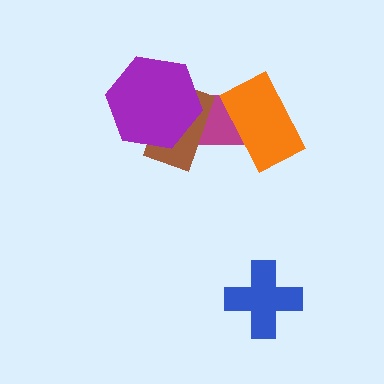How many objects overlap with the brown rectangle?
2 objects overlap with the brown rectangle.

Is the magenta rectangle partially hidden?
Yes, it is partially covered by another shape.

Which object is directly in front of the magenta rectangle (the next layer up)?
The brown rectangle is directly in front of the magenta rectangle.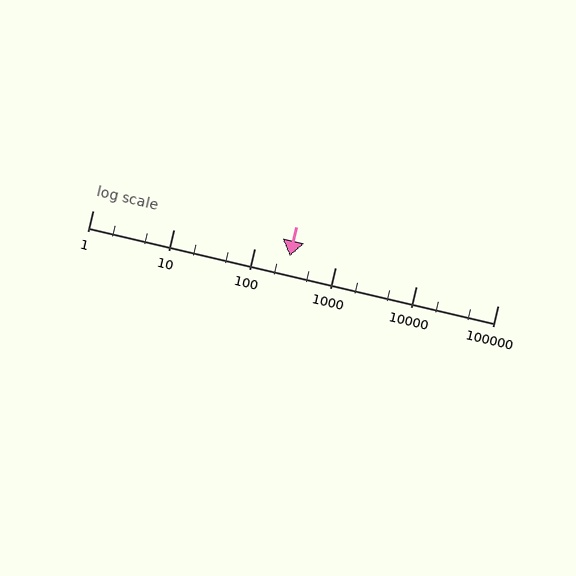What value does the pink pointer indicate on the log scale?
The pointer indicates approximately 270.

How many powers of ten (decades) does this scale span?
The scale spans 5 decades, from 1 to 100000.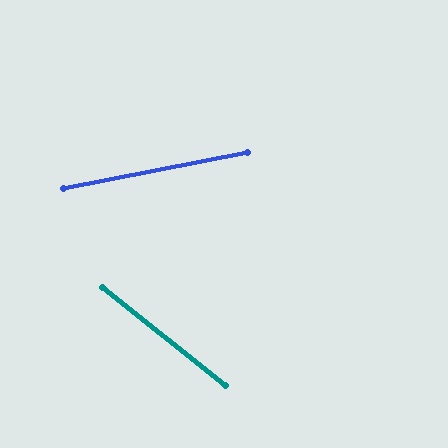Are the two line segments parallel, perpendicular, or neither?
Neither parallel nor perpendicular — they differ by about 50°.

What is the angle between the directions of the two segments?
Approximately 50 degrees.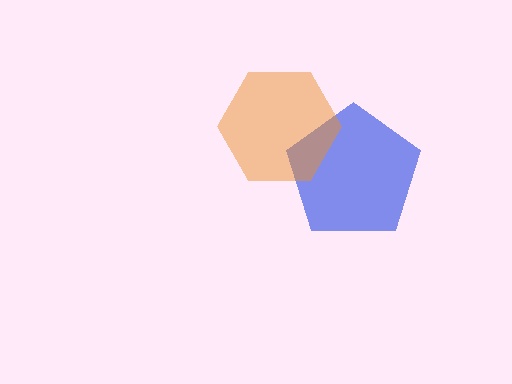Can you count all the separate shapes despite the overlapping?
Yes, there are 2 separate shapes.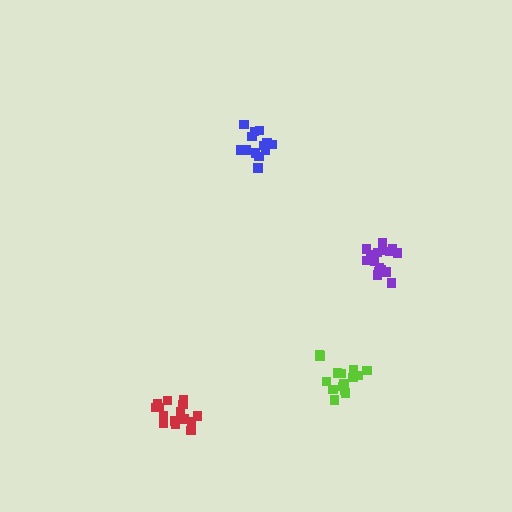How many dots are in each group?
Group 1: 15 dots, Group 2: 16 dots, Group 3: 13 dots, Group 4: 15 dots (59 total).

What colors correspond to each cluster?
The clusters are colored: lime, purple, blue, red.